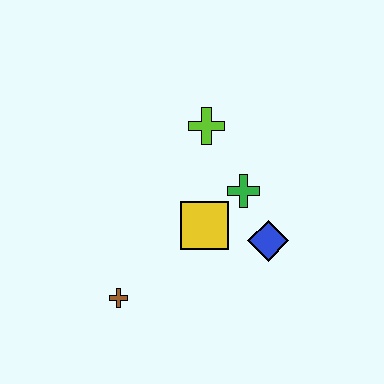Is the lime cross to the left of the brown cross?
No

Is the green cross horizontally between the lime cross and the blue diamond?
Yes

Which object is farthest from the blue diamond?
The brown cross is farthest from the blue diamond.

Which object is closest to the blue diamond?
The green cross is closest to the blue diamond.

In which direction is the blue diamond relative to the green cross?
The blue diamond is below the green cross.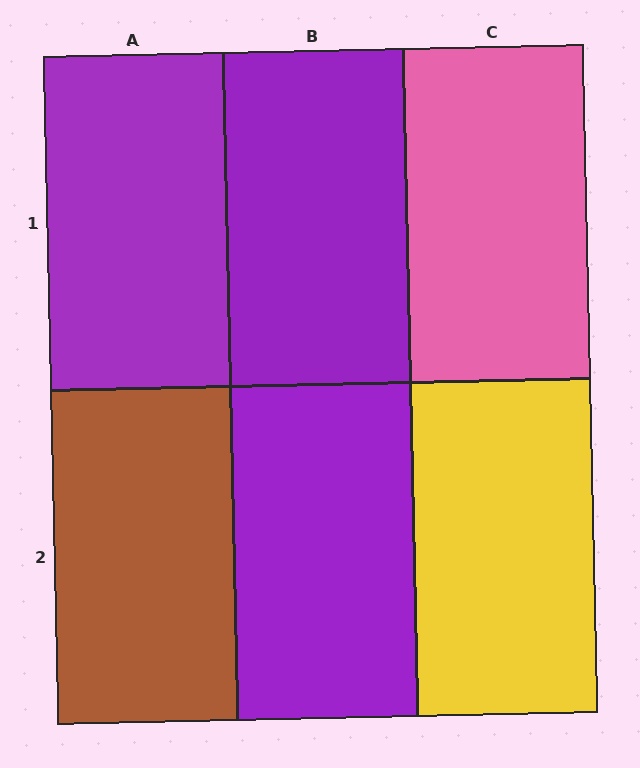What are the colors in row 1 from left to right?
Purple, purple, pink.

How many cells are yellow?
1 cell is yellow.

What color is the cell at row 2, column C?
Yellow.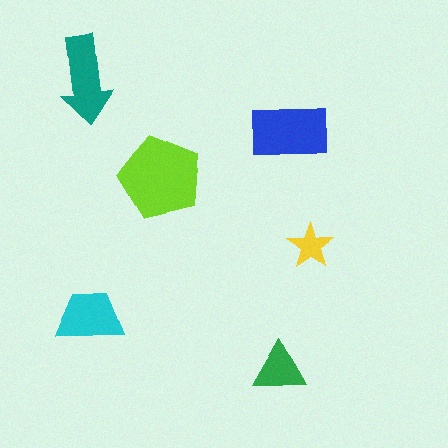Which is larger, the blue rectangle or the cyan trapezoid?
The blue rectangle.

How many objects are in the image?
There are 6 objects in the image.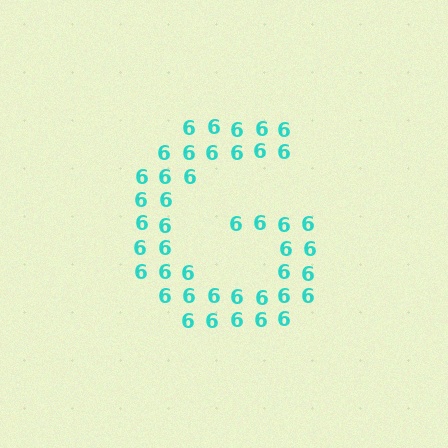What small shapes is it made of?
It is made of small digit 6's.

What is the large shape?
The large shape is the letter G.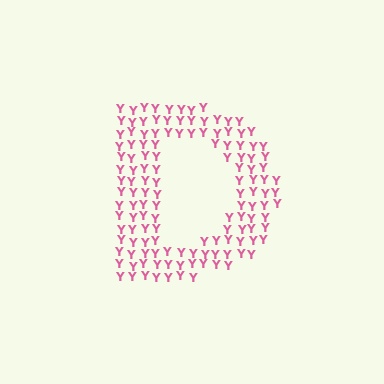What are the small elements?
The small elements are letter Y's.